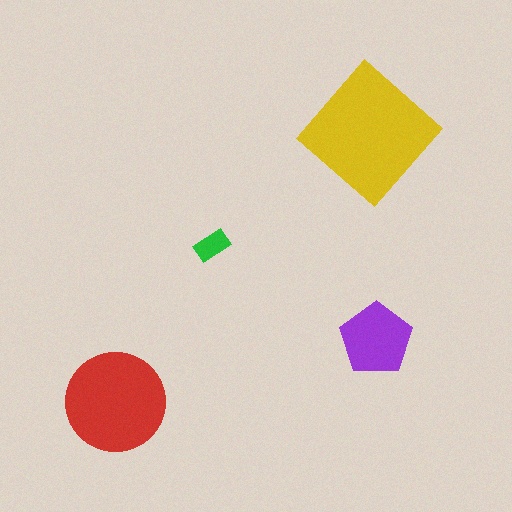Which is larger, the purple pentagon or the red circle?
The red circle.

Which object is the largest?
The yellow diamond.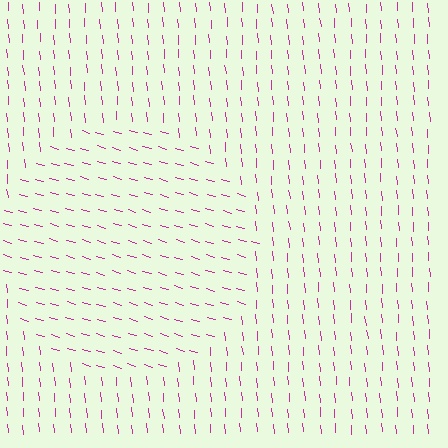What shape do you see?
I see a circle.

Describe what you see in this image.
The image is filled with small magenta line segments. A circle region in the image has lines oriented differently from the surrounding lines, creating a visible texture boundary.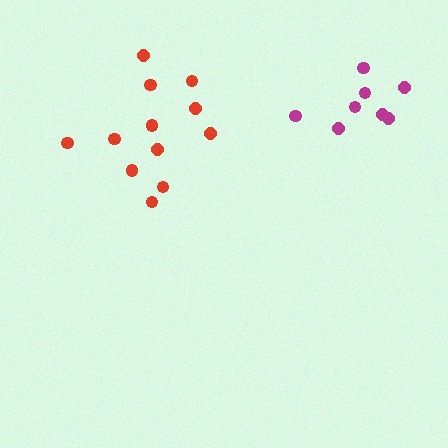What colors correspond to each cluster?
The clusters are colored: red, magenta.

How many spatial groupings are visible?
There are 2 spatial groupings.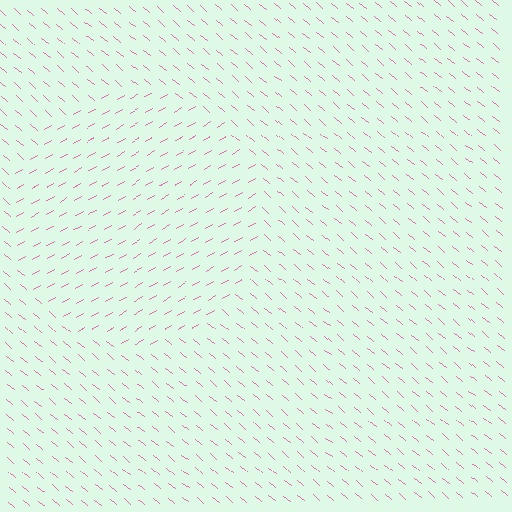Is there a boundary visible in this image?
Yes, there is a texture boundary formed by a change in line orientation.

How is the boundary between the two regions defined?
The boundary is defined purely by a change in line orientation (approximately 70 degrees difference). All lines are the same color and thickness.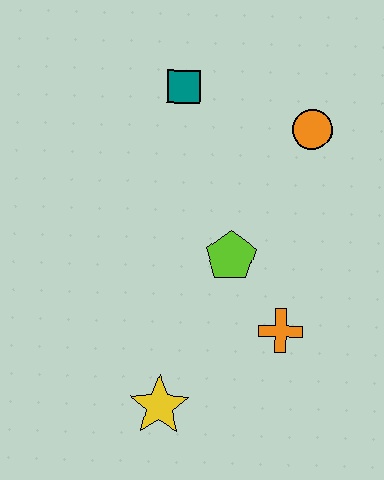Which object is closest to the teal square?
The orange circle is closest to the teal square.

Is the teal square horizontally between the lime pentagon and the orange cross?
No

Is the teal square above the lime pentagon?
Yes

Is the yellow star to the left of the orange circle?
Yes